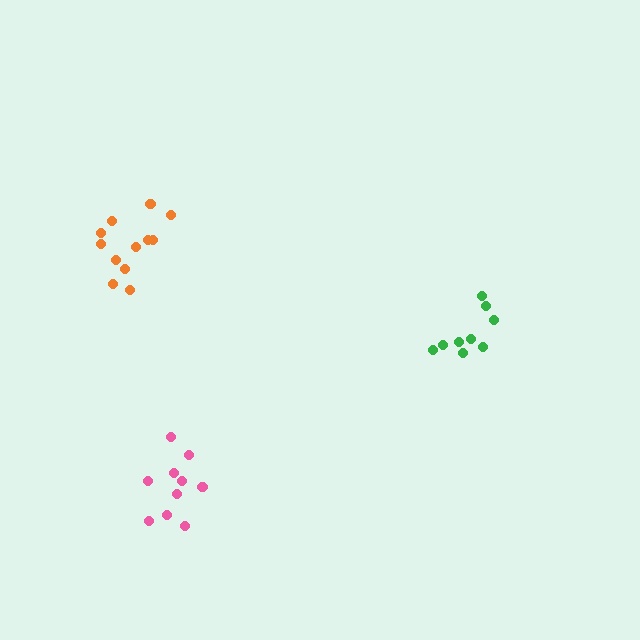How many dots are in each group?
Group 1: 10 dots, Group 2: 9 dots, Group 3: 12 dots (31 total).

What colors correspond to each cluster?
The clusters are colored: pink, green, orange.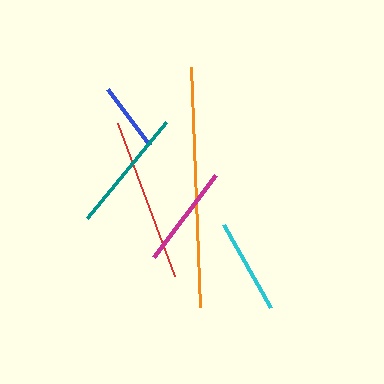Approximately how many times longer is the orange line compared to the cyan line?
The orange line is approximately 2.5 times the length of the cyan line.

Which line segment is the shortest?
The blue line is the shortest at approximately 70 pixels.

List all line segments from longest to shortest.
From longest to shortest: orange, red, teal, magenta, cyan, blue.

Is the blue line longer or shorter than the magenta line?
The magenta line is longer than the blue line.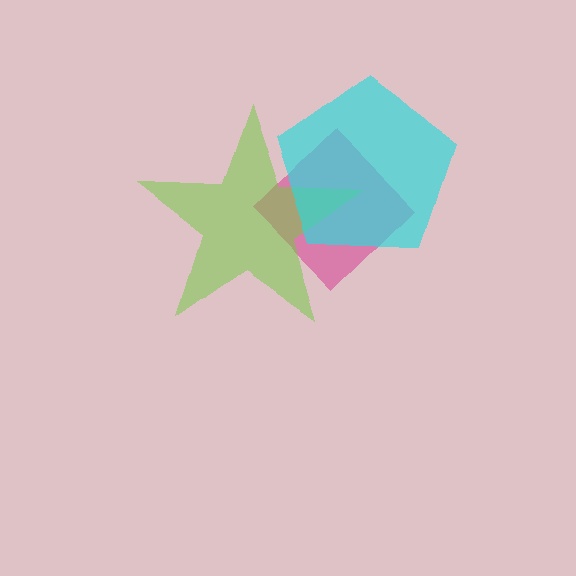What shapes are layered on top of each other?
The layered shapes are: a magenta diamond, a lime star, a cyan pentagon.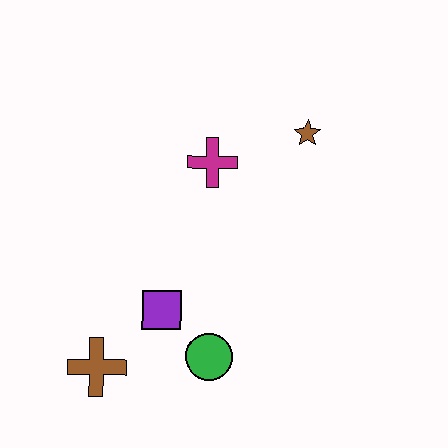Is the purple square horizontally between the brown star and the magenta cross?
No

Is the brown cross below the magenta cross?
Yes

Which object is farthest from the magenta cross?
The brown cross is farthest from the magenta cross.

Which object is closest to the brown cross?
The purple square is closest to the brown cross.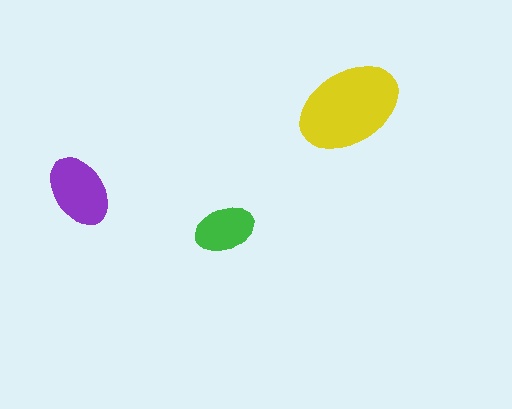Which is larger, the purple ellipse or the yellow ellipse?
The yellow one.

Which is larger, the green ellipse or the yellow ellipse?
The yellow one.